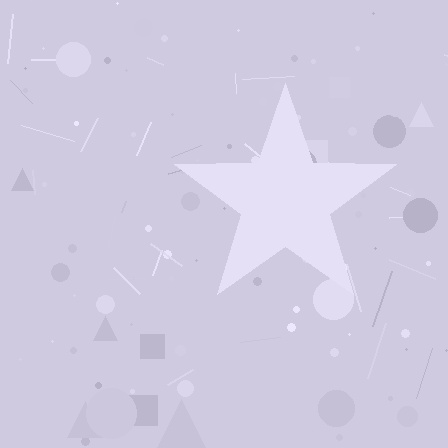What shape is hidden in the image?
A star is hidden in the image.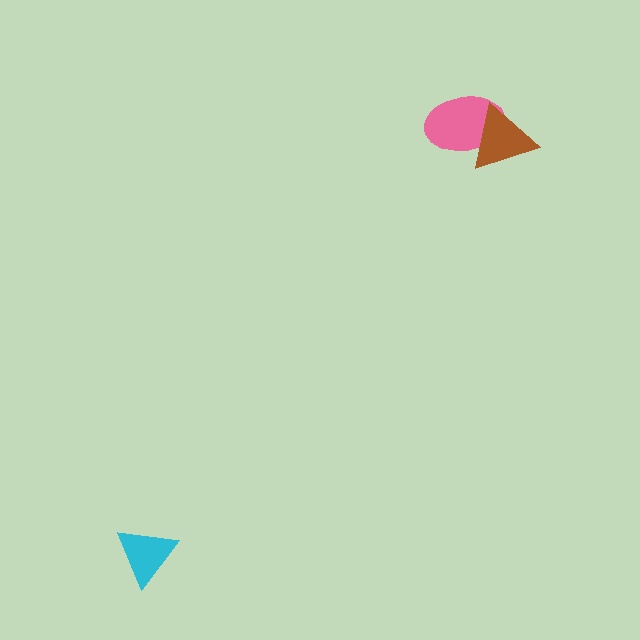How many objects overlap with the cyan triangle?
0 objects overlap with the cyan triangle.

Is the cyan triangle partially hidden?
No, no other shape covers it.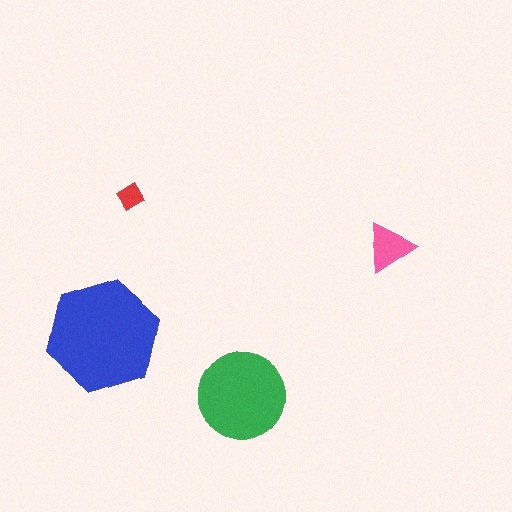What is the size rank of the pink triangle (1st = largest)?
3rd.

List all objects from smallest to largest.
The red diamond, the pink triangle, the green circle, the blue hexagon.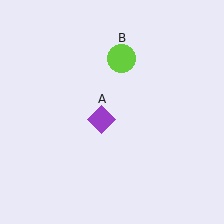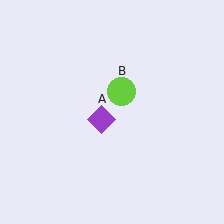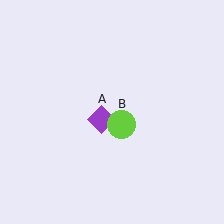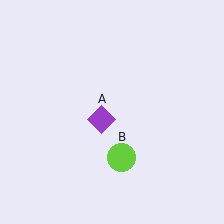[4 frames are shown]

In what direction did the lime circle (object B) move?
The lime circle (object B) moved down.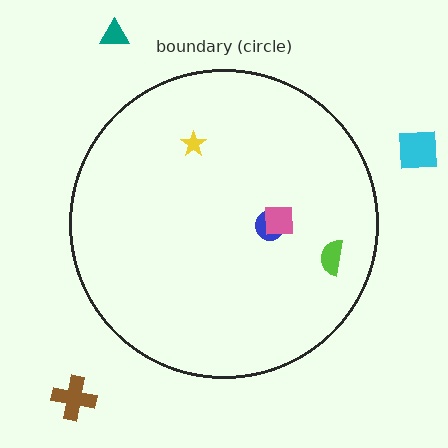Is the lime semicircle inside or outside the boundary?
Inside.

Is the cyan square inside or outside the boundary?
Outside.